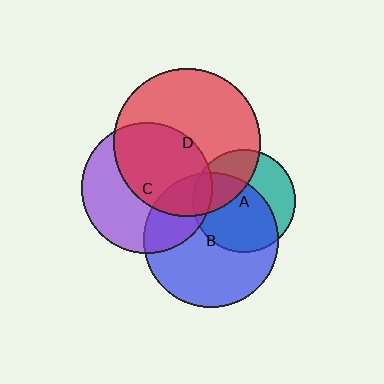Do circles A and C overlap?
Yes.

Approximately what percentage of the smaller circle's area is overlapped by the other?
Approximately 10%.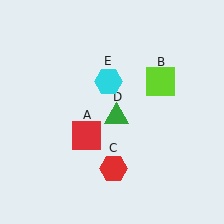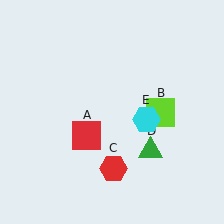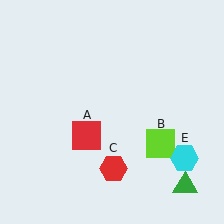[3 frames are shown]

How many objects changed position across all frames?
3 objects changed position: lime square (object B), green triangle (object D), cyan hexagon (object E).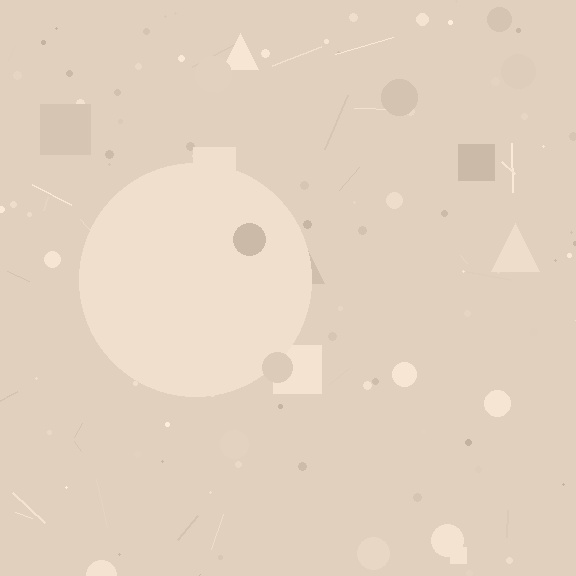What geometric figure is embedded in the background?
A circle is embedded in the background.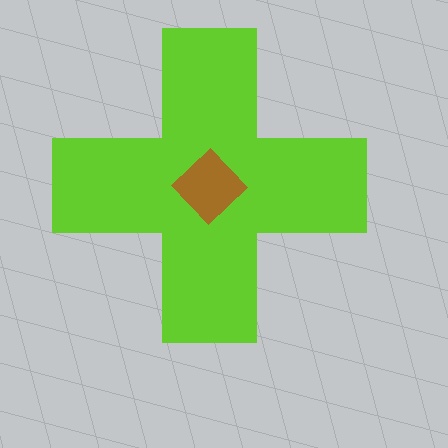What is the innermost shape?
The brown diamond.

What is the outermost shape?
The lime cross.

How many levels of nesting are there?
2.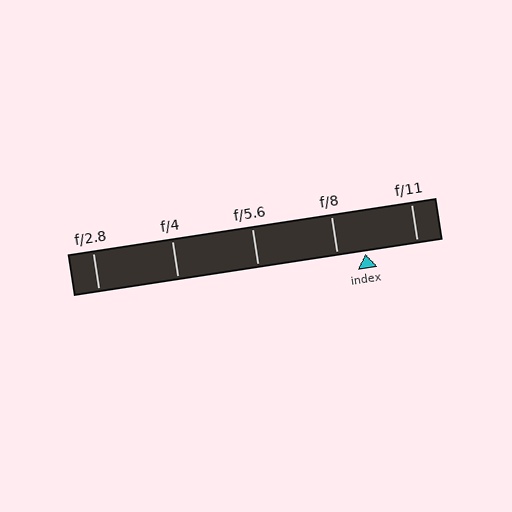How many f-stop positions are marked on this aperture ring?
There are 5 f-stop positions marked.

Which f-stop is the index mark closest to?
The index mark is closest to f/8.